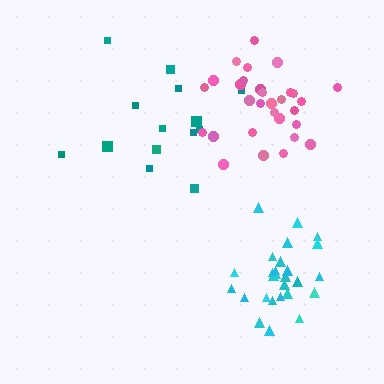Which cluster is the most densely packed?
Cyan.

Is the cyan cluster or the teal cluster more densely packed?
Cyan.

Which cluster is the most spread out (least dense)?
Teal.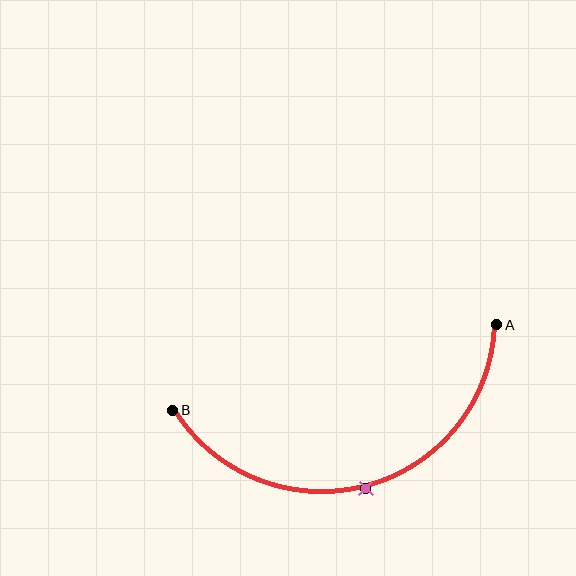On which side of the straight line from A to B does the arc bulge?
The arc bulges below the straight line connecting A and B.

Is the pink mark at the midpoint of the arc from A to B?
Yes. The pink mark lies on the arc at equal arc-length from both A and B — it is the arc midpoint.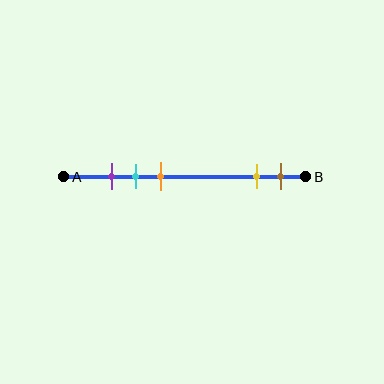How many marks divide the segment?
There are 5 marks dividing the segment.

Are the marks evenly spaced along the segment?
No, the marks are not evenly spaced.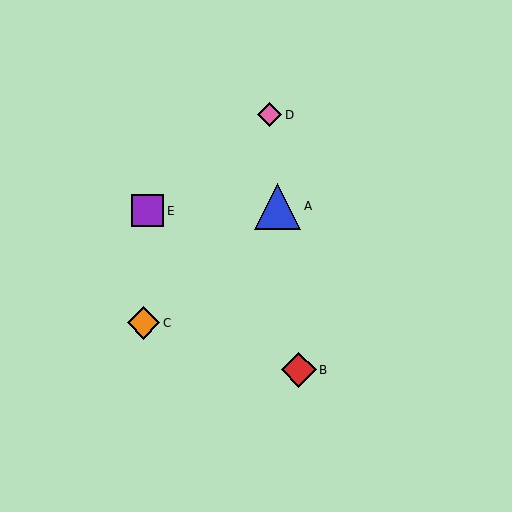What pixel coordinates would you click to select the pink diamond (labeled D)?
Click at (270, 115) to select the pink diamond D.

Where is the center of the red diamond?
The center of the red diamond is at (299, 370).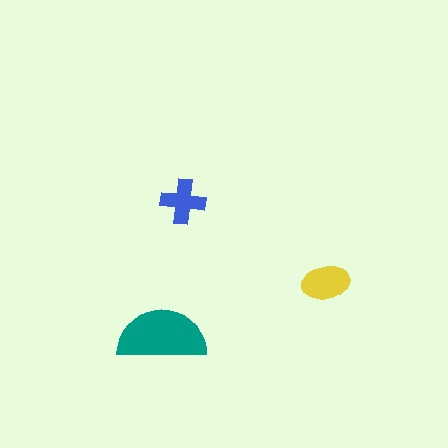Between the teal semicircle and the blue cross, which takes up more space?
The teal semicircle.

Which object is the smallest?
The blue cross.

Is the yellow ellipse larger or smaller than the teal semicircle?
Smaller.